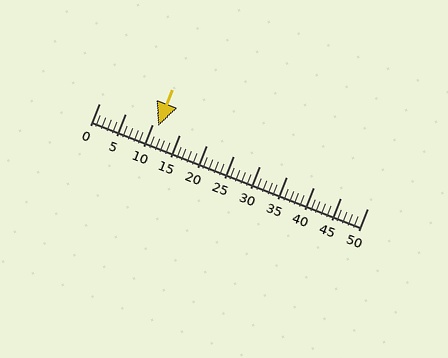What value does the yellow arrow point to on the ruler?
The yellow arrow points to approximately 11.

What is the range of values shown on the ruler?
The ruler shows values from 0 to 50.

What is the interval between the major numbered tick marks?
The major tick marks are spaced 5 units apart.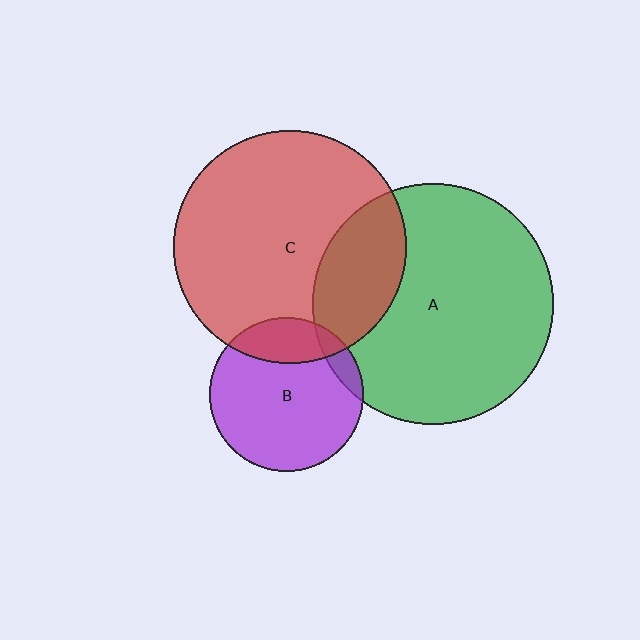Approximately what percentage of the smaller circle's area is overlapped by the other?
Approximately 20%.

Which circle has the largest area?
Circle A (green).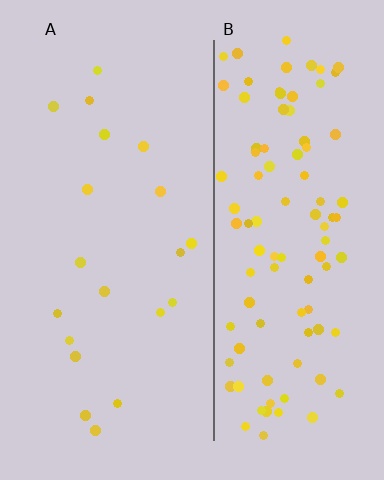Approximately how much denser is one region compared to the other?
Approximately 5.1× — region B over region A.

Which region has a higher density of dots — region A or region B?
B (the right).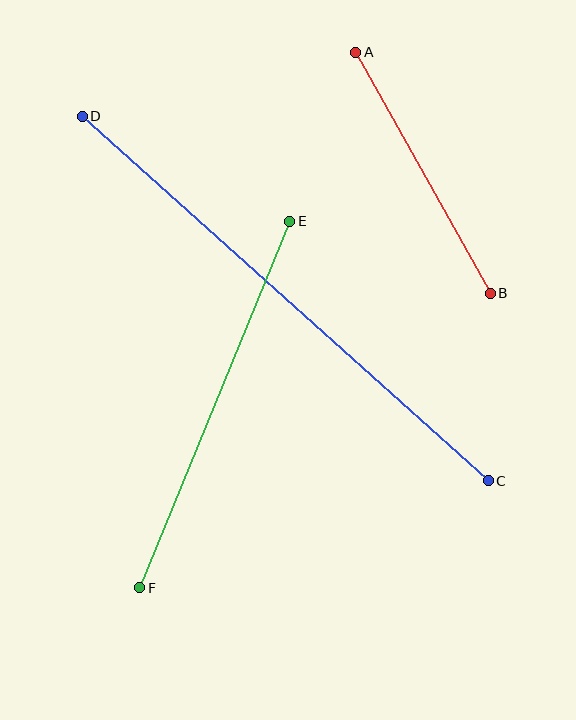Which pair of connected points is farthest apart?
Points C and D are farthest apart.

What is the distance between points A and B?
The distance is approximately 276 pixels.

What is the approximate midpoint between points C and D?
The midpoint is at approximately (285, 298) pixels.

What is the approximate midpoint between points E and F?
The midpoint is at approximately (215, 405) pixels.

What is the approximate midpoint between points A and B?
The midpoint is at approximately (423, 173) pixels.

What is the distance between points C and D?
The distance is approximately 545 pixels.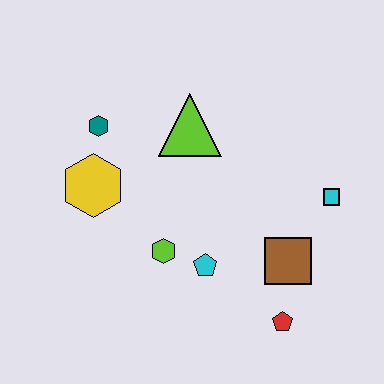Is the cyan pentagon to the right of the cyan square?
No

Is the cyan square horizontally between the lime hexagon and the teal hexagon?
No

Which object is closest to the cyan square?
The brown square is closest to the cyan square.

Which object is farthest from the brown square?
The teal hexagon is farthest from the brown square.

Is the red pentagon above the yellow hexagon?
No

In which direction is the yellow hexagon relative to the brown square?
The yellow hexagon is to the left of the brown square.